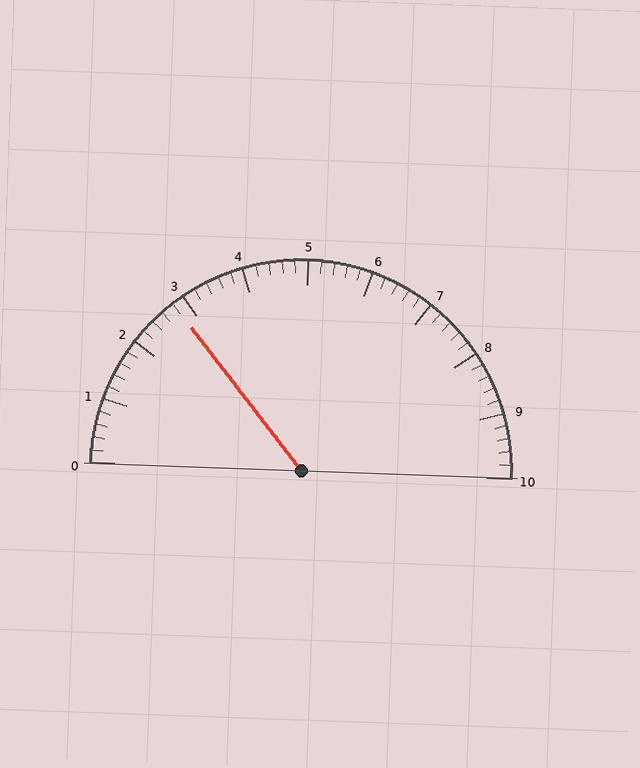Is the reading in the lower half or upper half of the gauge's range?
The reading is in the lower half of the range (0 to 10).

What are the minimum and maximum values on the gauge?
The gauge ranges from 0 to 10.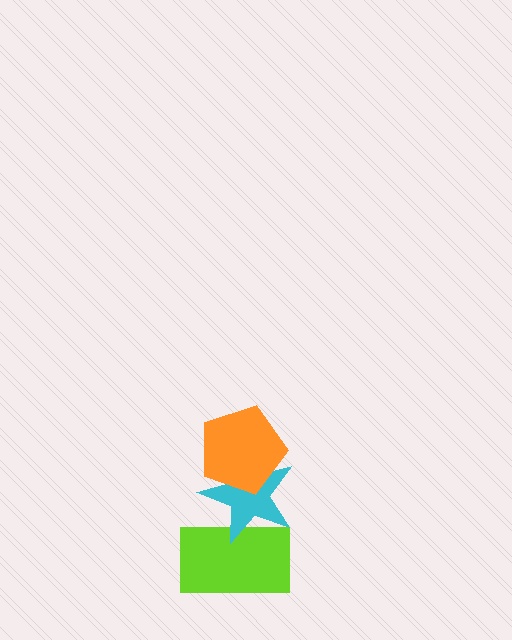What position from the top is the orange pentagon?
The orange pentagon is 1st from the top.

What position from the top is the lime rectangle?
The lime rectangle is 3rd from the top.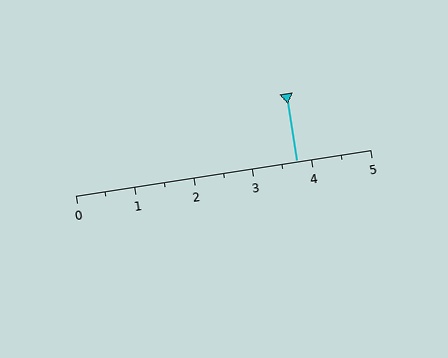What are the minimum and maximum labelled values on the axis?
The axis runs from 0 to 5.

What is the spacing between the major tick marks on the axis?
The major ticks are spaced 1 apart.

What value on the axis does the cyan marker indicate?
The marker indicates approximately 3.8.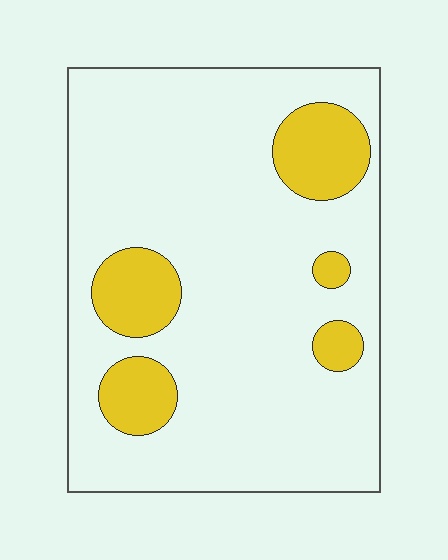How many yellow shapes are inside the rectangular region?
5.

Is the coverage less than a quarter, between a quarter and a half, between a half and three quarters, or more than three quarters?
Less than a quarter.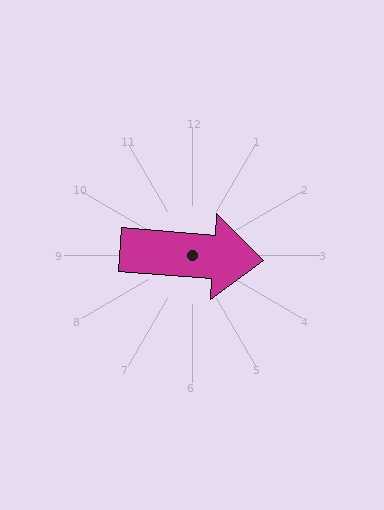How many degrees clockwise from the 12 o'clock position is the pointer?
Approximately 94 degrees.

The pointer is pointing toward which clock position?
Roughly 3 o'clock.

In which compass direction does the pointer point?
East.